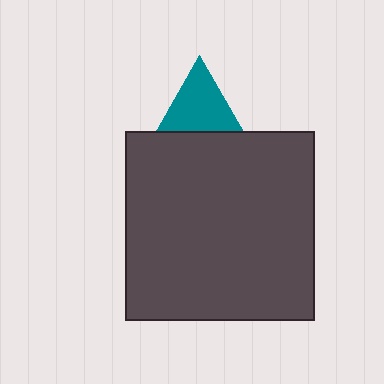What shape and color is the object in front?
The object in front is a dark gray square.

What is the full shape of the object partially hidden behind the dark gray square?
The partially hidden object is a teal triangle.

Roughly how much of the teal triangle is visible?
About half of it is visible (roughly 46%).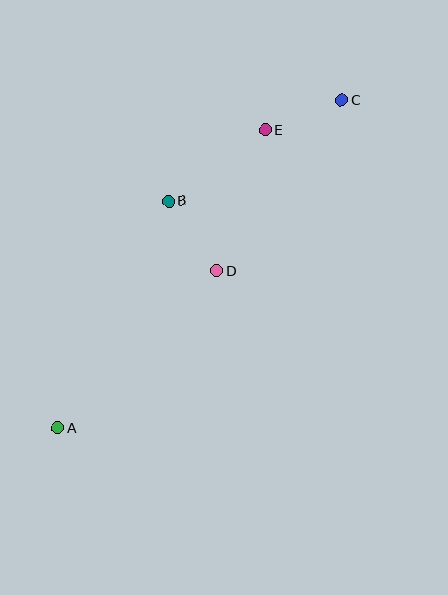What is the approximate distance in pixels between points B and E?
The distance between B and E is approximately 120 pixels.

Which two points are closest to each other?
Points C and E are closest to each other.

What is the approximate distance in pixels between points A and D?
The distance between A and D is approximately 224 pixels.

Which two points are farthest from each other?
Points A and C are farthest from each other.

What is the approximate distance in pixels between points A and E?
The distance between A and E is approximately 363 pixels.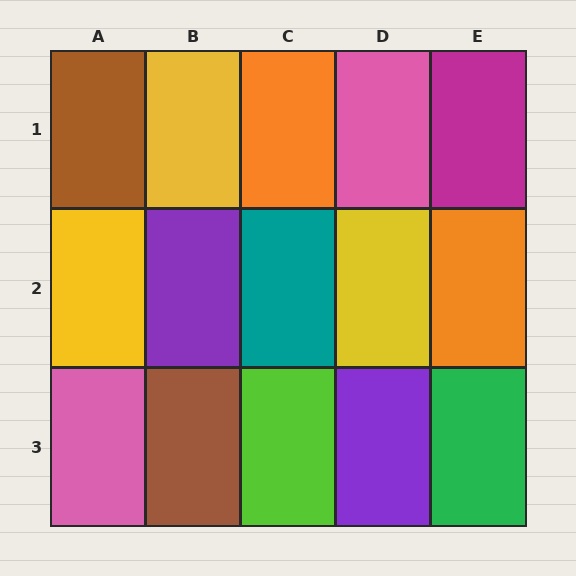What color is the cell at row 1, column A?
Brown.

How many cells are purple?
2 cells are purple.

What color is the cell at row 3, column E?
Green.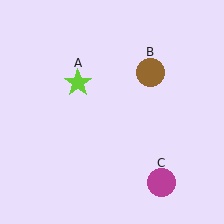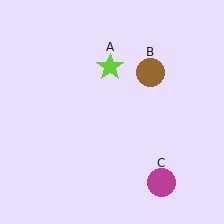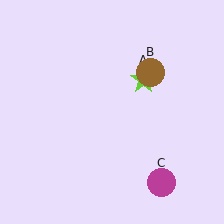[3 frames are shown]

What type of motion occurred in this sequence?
The lime star (object A) rotated clockwise around the center of the scene.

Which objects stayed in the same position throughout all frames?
Brown circle (object B) and magenta circle (object C) remained stationary.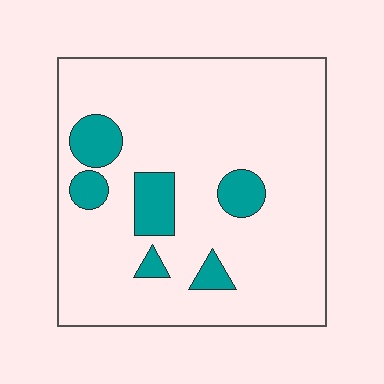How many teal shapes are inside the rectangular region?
6.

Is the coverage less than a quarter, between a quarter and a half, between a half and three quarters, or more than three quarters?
Less than a quarter.